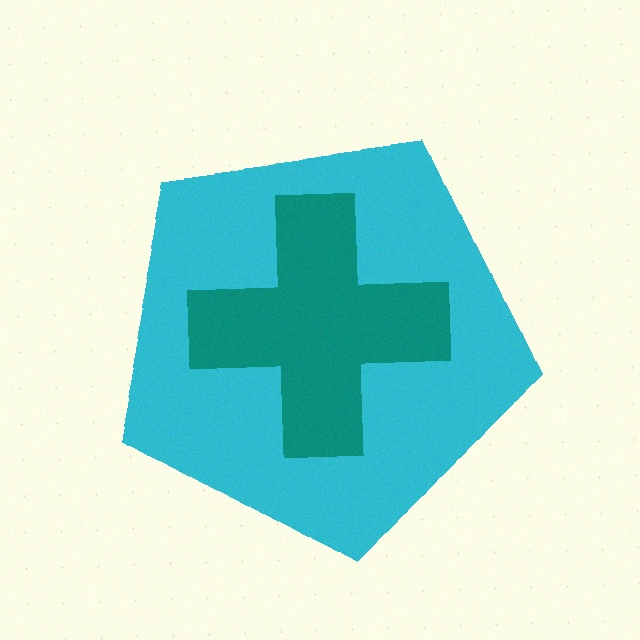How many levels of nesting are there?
2.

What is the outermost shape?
The cyan pentagon.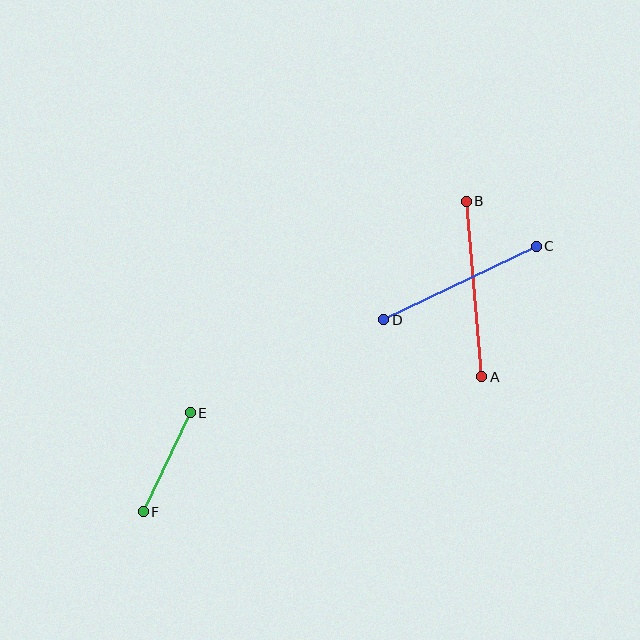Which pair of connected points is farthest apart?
Points A and B are farthest apart.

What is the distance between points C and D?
The distance is approximately 169 pixels.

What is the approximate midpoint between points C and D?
The midpoint is at approximately (460, 283) pixels.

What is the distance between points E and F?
The distance is approximately 109 pixels.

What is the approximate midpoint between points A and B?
The midpoint is at approximately (474, 289) pixels.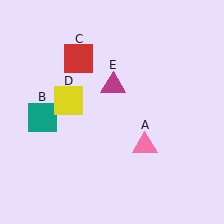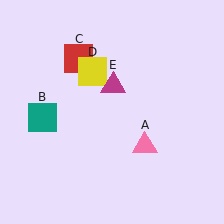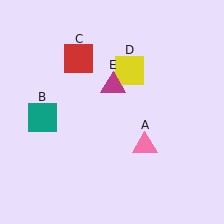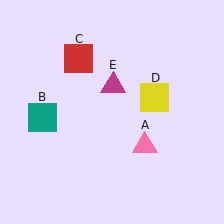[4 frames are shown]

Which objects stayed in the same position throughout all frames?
Pink triangle (object A) and teal square (object B) and red square (object C) and magenta triangle (object E) remained stationary.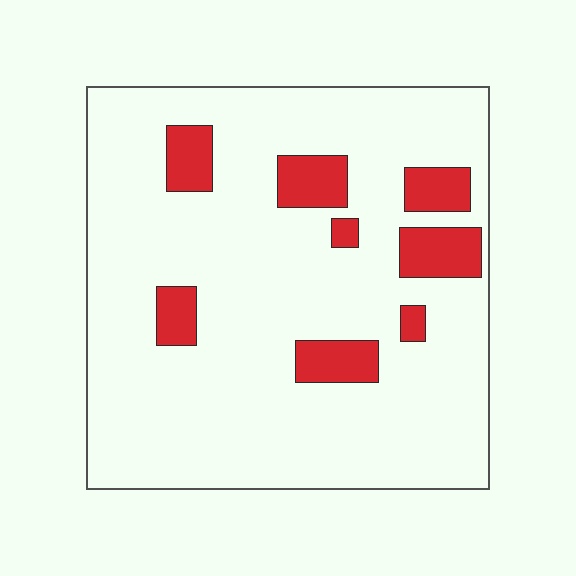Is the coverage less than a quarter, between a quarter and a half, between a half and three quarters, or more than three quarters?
Less than a quarter.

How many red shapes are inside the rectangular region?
8.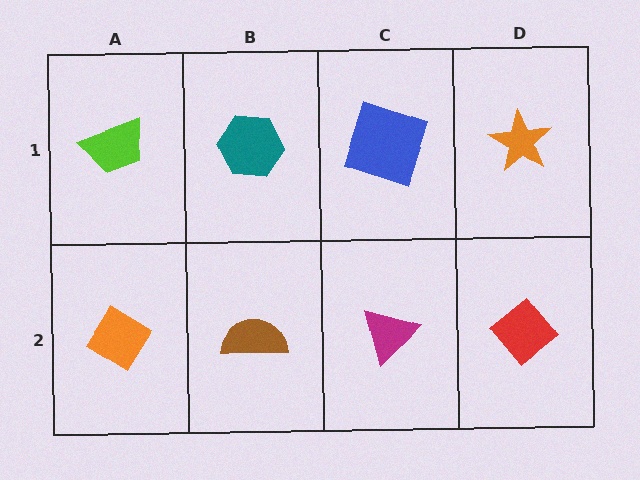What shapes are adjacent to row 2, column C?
A blue square (row 1, column C), a brown semicircle (row 2, column B), a red diamond (row 2, column D).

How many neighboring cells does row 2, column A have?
2.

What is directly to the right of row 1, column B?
A blue square.